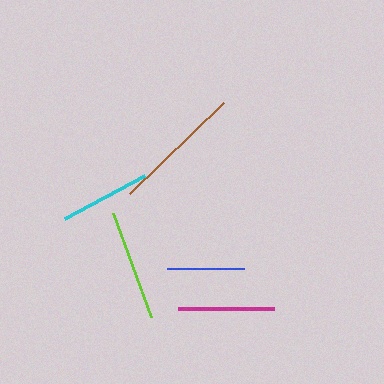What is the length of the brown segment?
The brown segment is approximately 131 pixels long.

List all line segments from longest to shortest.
From longest to shortest: brown, lime, magenta, cyan, blue.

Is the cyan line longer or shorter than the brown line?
The brown line is longer than the cyan line.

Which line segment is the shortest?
The blue line is the shortest at approximately 77 pixels.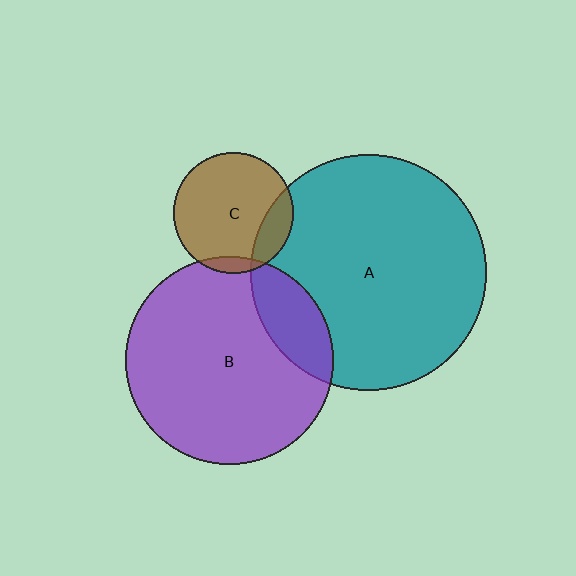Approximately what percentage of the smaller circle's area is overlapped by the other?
Approximately 15%.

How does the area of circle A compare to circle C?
Approximately 3.8 times.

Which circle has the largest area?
Circle A (teal).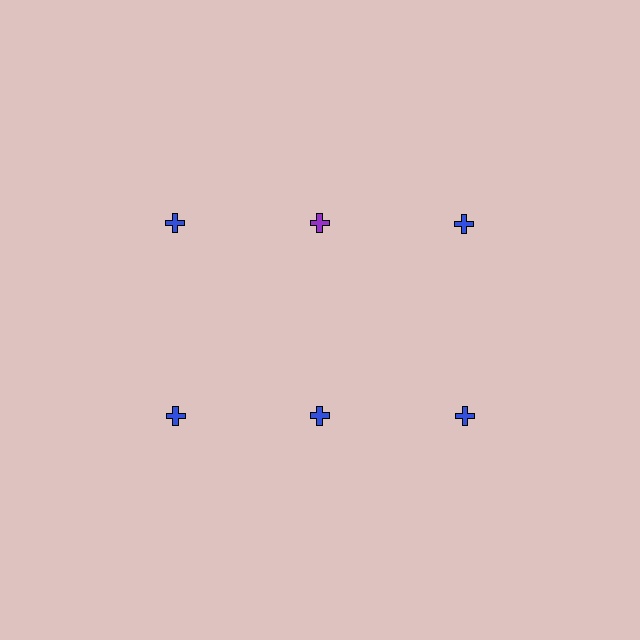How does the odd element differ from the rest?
It has a different color: purple instead of blue.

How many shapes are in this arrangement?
There are 6 shapes arranged in a grid pattern.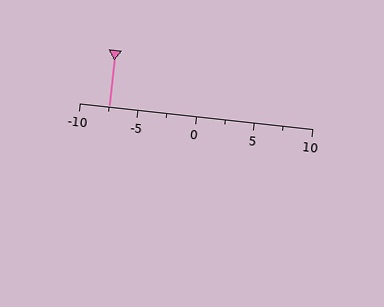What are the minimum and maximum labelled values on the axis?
The axis runs from -10 to 10.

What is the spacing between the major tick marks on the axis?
The major ticks are spaced 5 apart.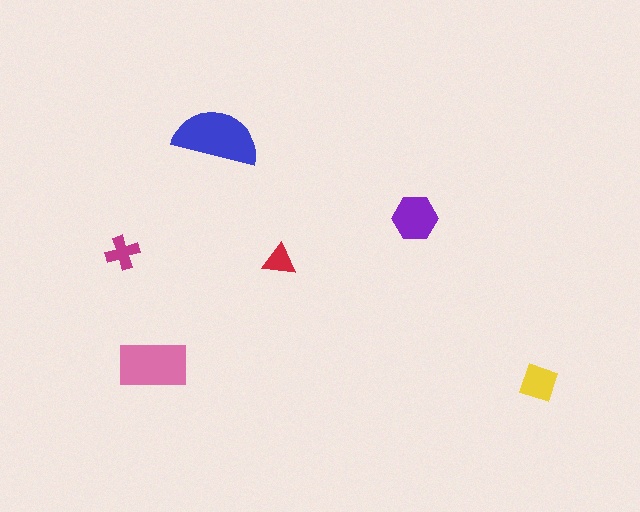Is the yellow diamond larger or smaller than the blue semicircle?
Smaller.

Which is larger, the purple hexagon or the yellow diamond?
The purple hexagon.